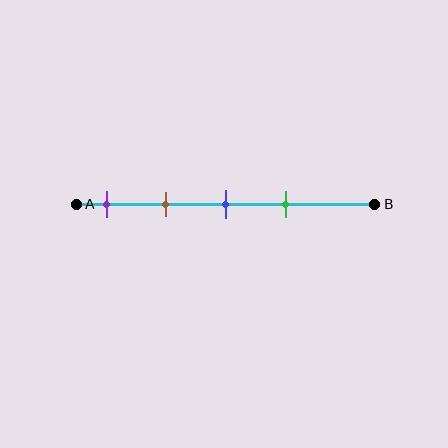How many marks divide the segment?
There are 4 marks dividing the segment.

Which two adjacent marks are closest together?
The blue and green marks are the closest adjacent pair.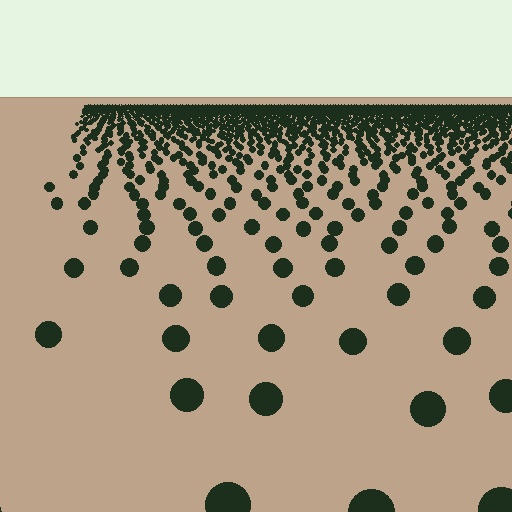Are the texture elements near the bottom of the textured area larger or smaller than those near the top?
Larger. Near the bottom, elements are closer to the viewer and appear at a bigger on-screen size.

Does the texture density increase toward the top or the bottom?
Density increases toward the top.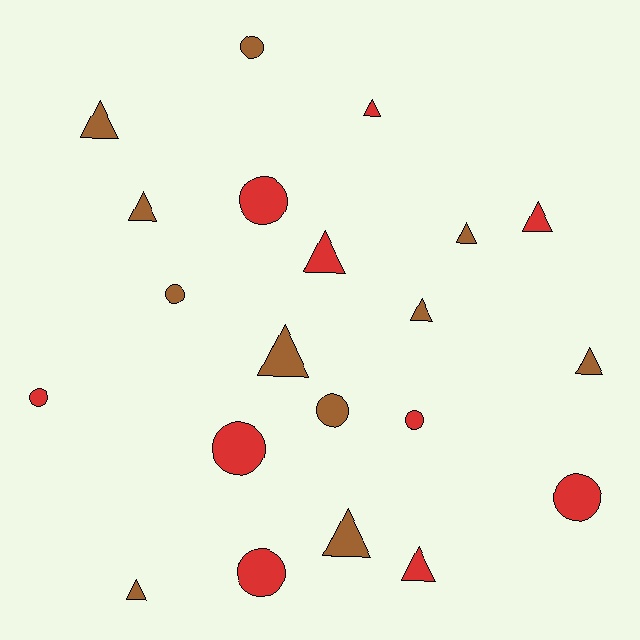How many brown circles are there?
There are 3 brown circles.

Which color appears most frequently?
Brown, with 11 objects.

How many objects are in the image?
There are 21 objects.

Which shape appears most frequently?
Triangle, with 12 objects.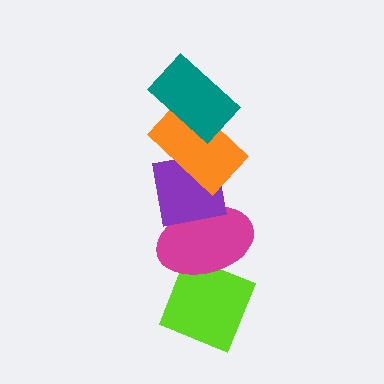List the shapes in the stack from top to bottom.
From top to bottom: the teal rectangle, the orange rectangle, the purple square, the magenta ellipse, the lime diamond.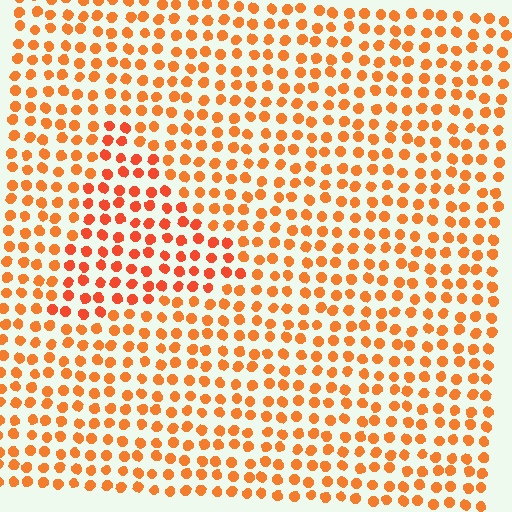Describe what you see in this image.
The image is filled with small orange elements in a uniform arrangement. A triangle-shaped region is visible where the elements are tinted to a slightly different hue, forming a subtle color boundary.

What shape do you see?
I see a triangle.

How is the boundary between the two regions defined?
The boundary is defined purely by a slight shift in hue (about 16 degrees). Spacing, size, and orientation are identical on both sides.